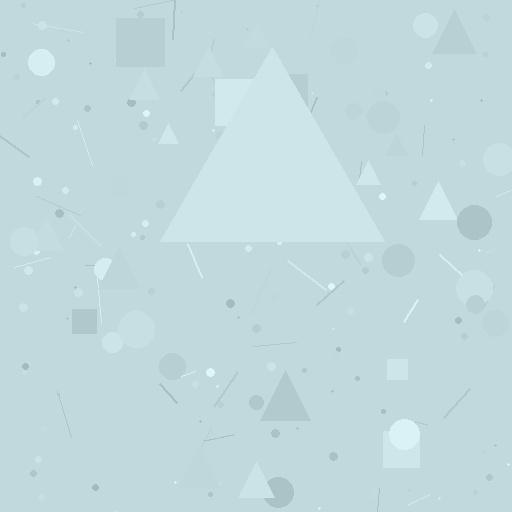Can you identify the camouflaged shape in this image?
The camouflaged shape is a triangle.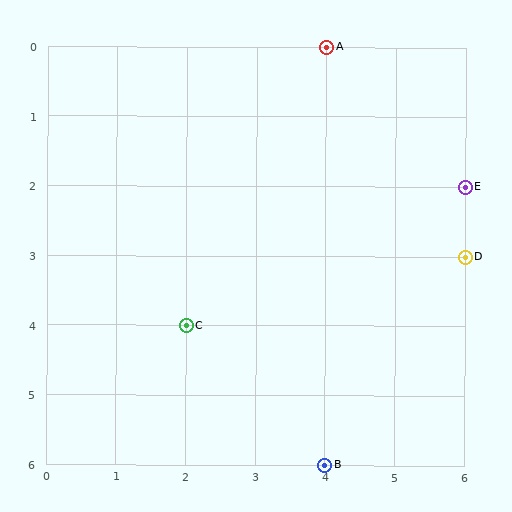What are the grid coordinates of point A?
Point A is at grid coordinates (4, 0).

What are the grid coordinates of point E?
Point E is at grid coordinates (6, 2).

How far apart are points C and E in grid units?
Points C and E are 4 columns and 2 rows apart (about 4.5 grid units diagonally).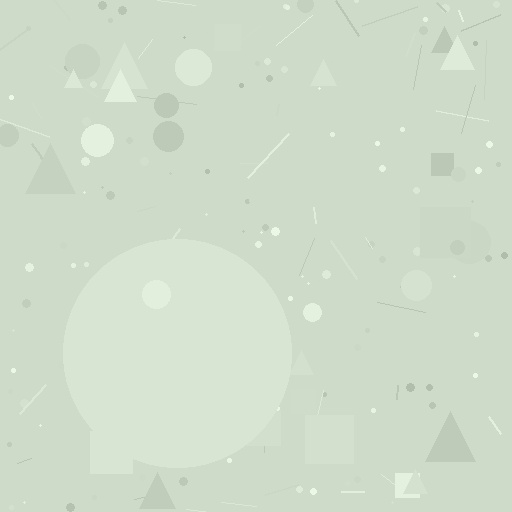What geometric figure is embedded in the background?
A circle is embedded in the background.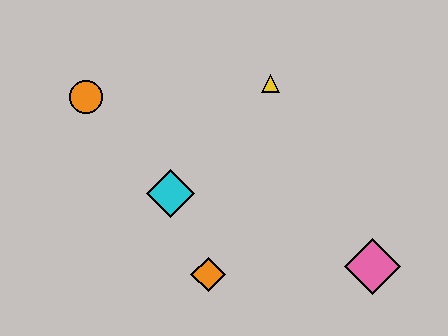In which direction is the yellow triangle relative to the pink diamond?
The yellow triangle is above the pink diamond.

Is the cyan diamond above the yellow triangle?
No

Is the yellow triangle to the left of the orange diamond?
No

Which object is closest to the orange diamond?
The cyan diamond is closest to the orange diamond.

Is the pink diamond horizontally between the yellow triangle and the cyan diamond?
No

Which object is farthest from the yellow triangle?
The pink diamond is farthest from the yellow triangle.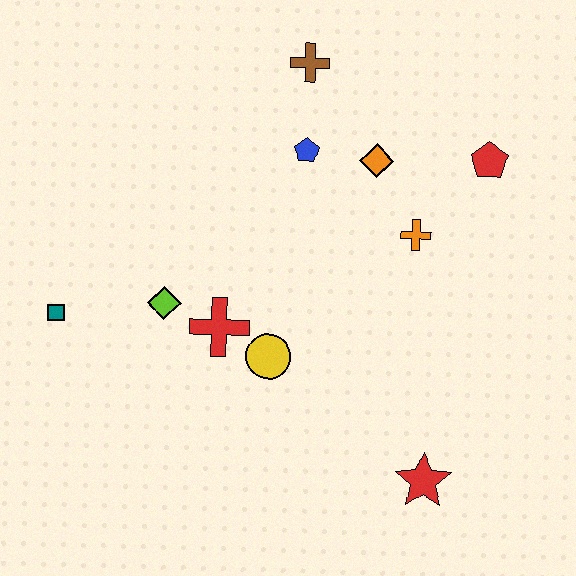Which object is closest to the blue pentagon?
The orange diamond is closest to the blue pentagon.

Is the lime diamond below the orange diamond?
Yes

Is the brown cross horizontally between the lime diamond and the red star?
Yes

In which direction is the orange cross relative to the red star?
The orange cross is above the red star.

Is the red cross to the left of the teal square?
No